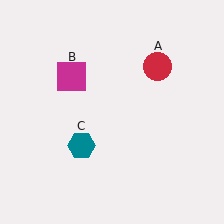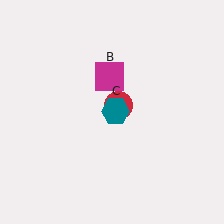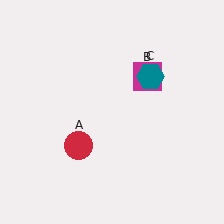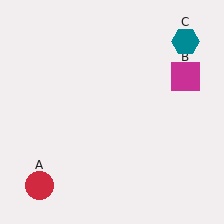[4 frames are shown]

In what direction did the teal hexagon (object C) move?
The teal hexagon (object C) moved up and to the right.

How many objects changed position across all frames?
3 objects changed position: red circle (object A), magenta square (object B), teal hexagon (object C).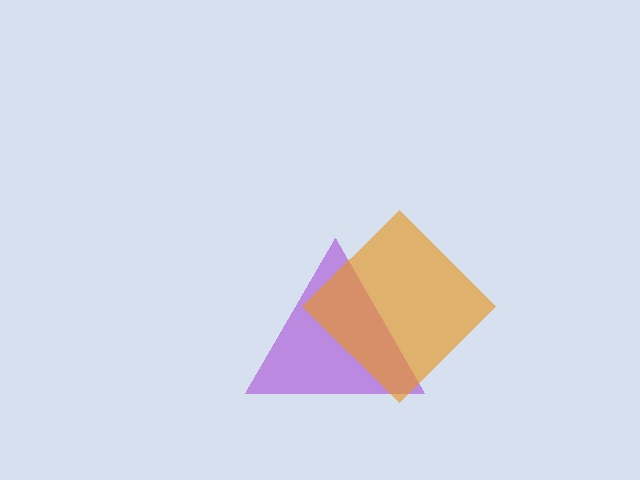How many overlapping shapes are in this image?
There are 2 overlapping shapes in the image.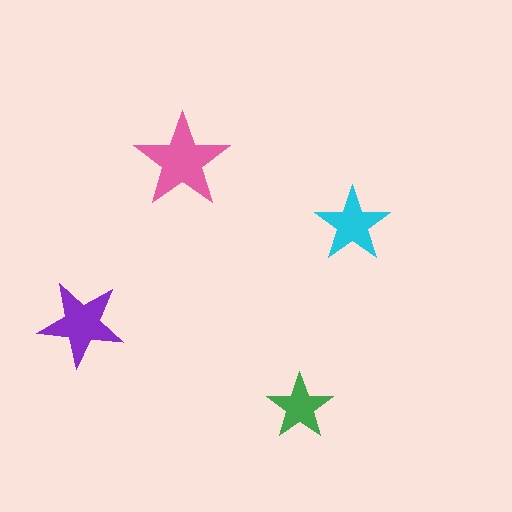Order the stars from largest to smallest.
the pink one, the purple one, the cyan one, the green one.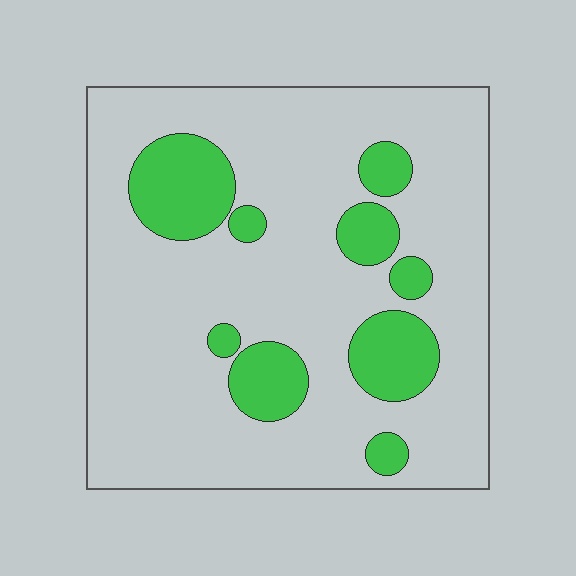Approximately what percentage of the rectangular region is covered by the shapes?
Approximately 20%.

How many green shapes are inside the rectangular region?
9.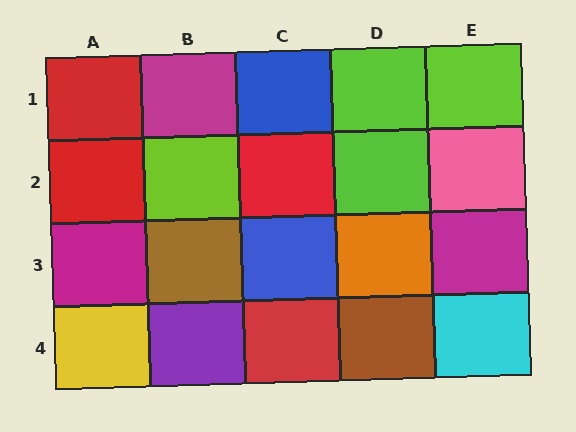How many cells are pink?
1 cell is pink.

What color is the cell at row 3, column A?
Magenta.